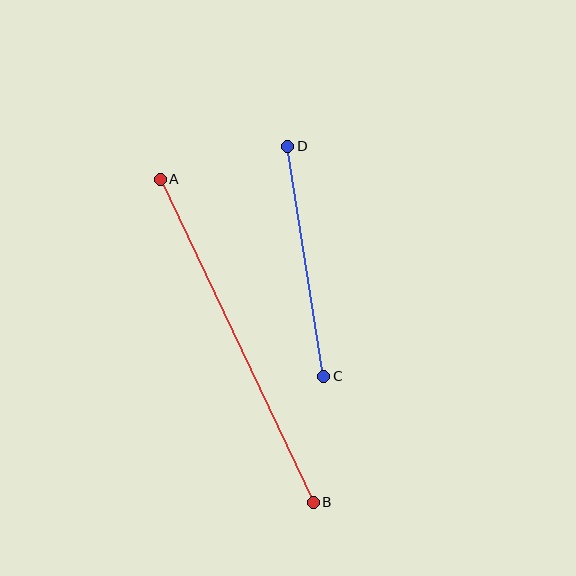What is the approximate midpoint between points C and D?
The midpoint is at approximately (306, 261) pixels.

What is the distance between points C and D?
The distance is approximately 233 pixels.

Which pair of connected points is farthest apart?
Points A and B are farthest apart.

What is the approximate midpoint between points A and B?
The midpoint is at approximately (237, 341) pixels.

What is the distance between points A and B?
The distance is approximately 357 pixels.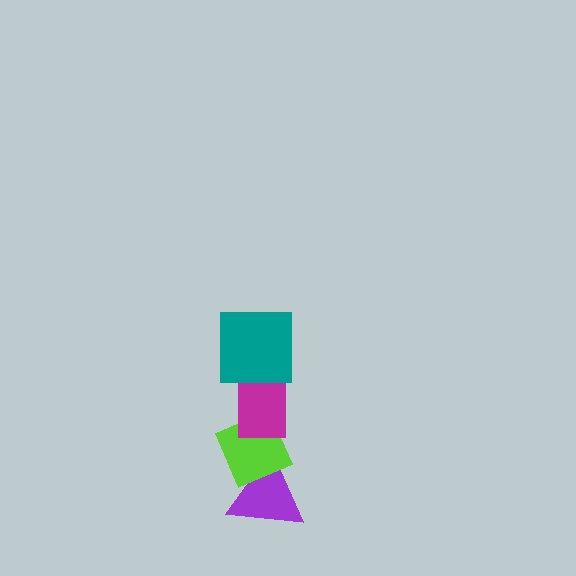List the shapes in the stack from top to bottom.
From top to bottom: the teal square, the magenta rectangle, the lime diamond, the purple triangle.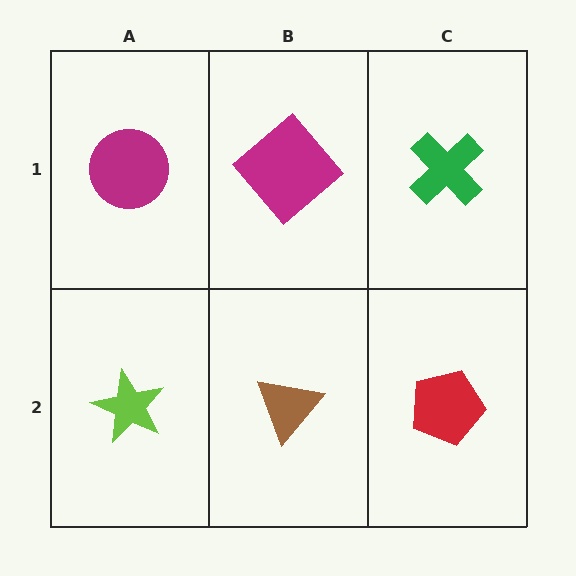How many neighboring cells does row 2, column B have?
3.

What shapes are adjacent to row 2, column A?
A magenta circle (row 1, column A), a brown triangle (row 2, column B).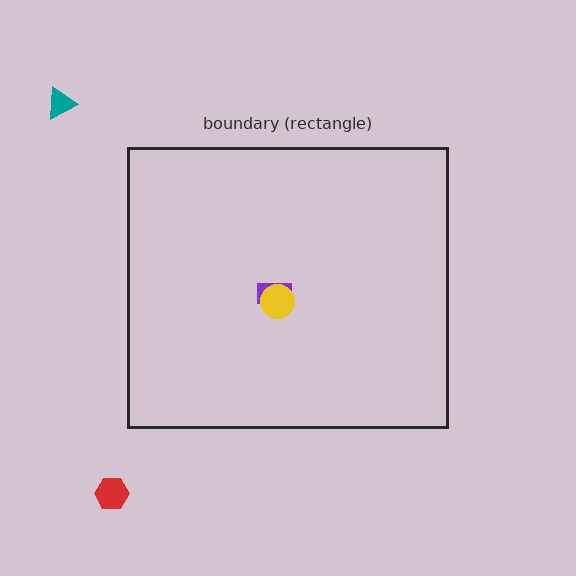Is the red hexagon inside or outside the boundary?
Outside.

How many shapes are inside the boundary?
2 inside, 2 outside.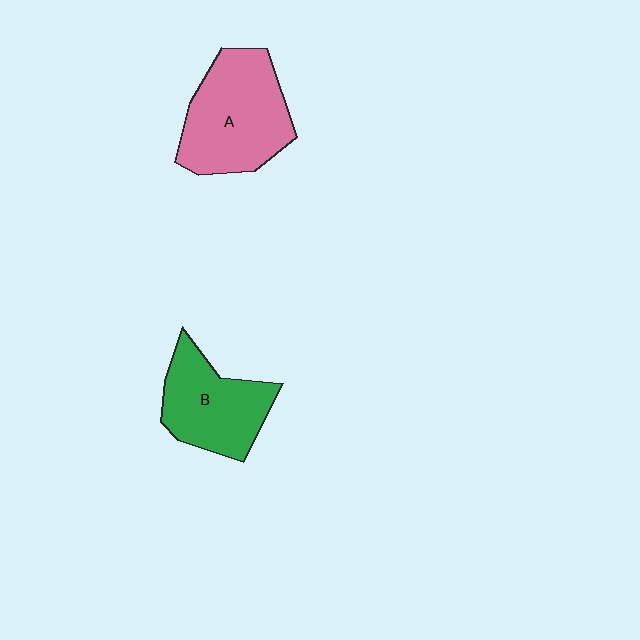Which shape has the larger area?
Shape A (pink).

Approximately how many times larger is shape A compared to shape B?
Approximately 1.3 times.